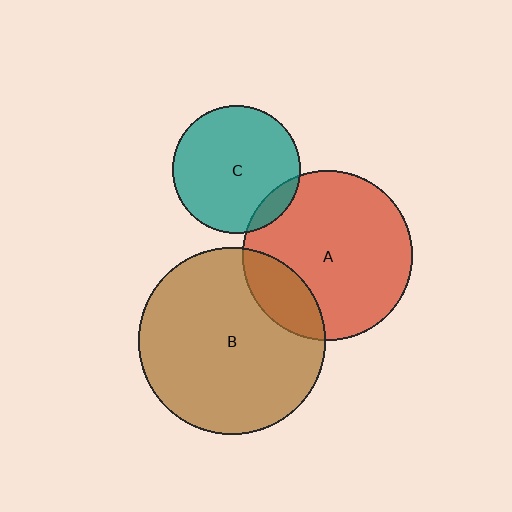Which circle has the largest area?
Circle B (brown).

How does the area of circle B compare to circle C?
Approximately 2.1 times.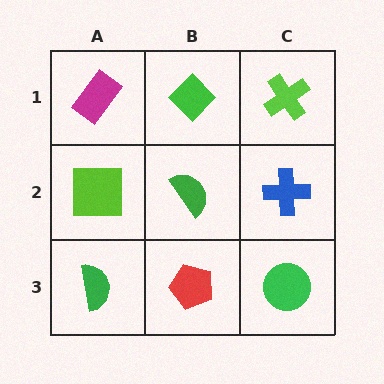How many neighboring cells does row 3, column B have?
3.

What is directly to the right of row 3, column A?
A red pentagon.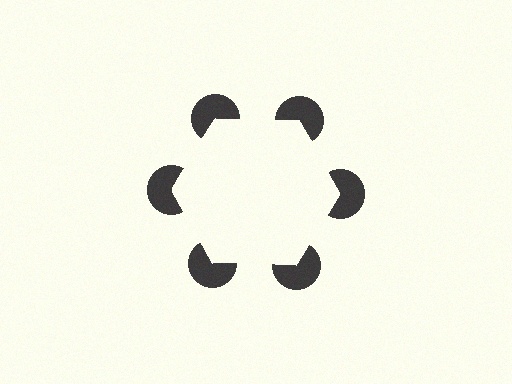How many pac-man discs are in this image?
There are 6 — one at each vertex of the illusory hexagon.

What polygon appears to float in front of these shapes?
An illusory hexagon — its edges are inferred from the aligned wedge cuts in the pac-man discs, not physically drawn.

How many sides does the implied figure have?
6 sides.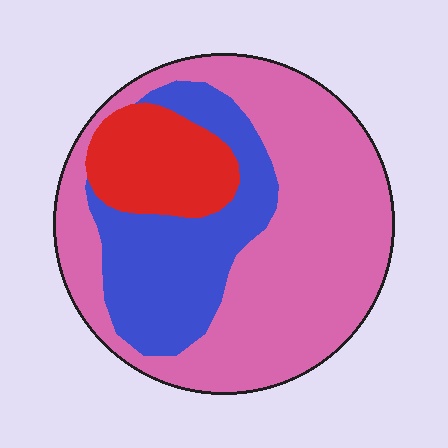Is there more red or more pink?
Pink.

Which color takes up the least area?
Red, at roughly 15%.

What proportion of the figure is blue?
Blue covers about 25% of the figure.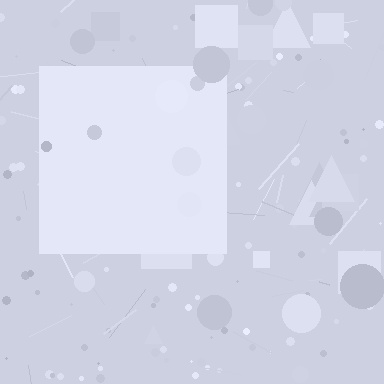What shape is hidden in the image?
A square is hidden in the image.